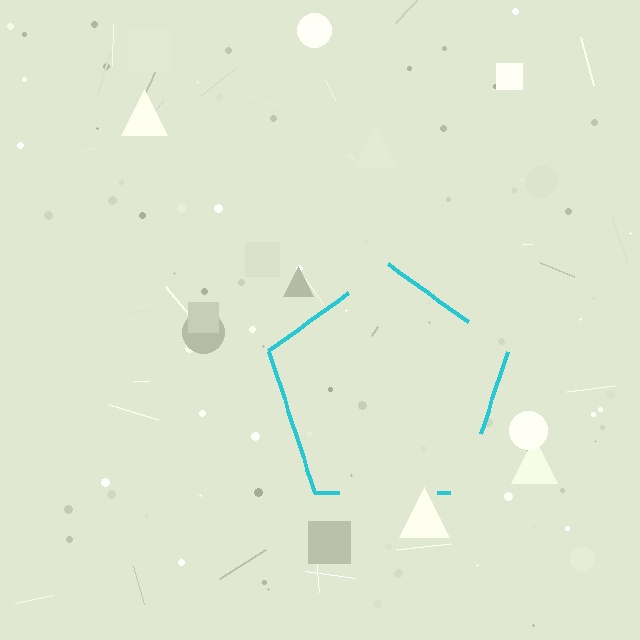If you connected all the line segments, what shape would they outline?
They would outline a pentagon.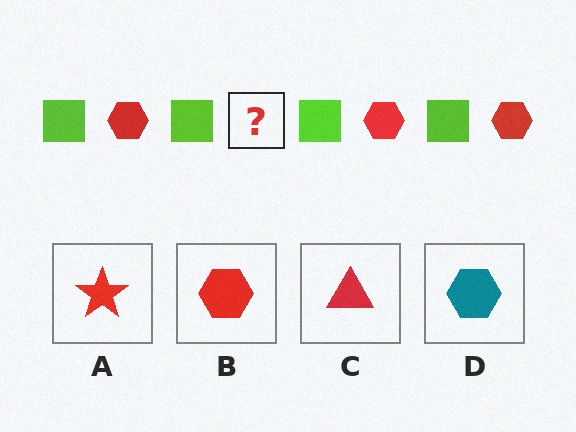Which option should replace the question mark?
Option B.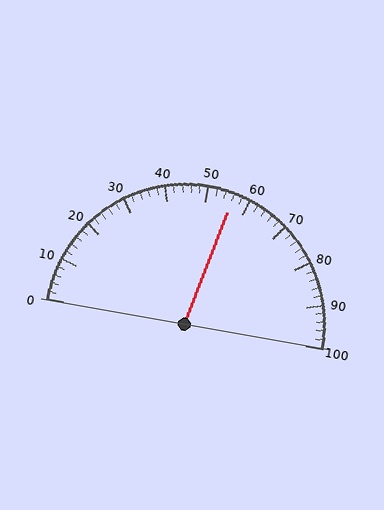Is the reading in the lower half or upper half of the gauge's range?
The reading is in the upper half of the range (0 to 100).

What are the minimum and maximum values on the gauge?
The gauge ranges from 0 to 100.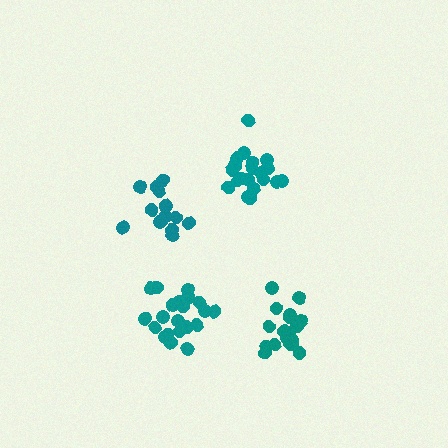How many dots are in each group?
Group 1: 21 dots, Group 2: 16 dots, Group 3: 21 dots, Group 4: 18 dots (76 total).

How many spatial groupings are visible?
There are 4 spatial groupings.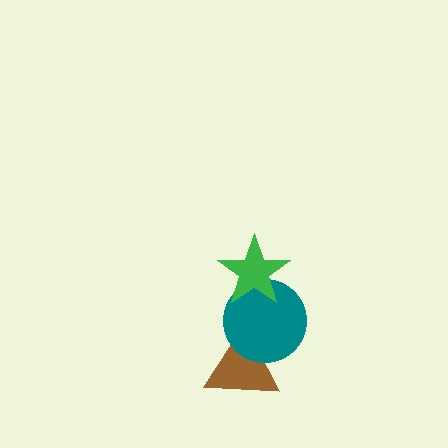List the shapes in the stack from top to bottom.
From top to bottom: the green star, the teal circle, the brown triangle.